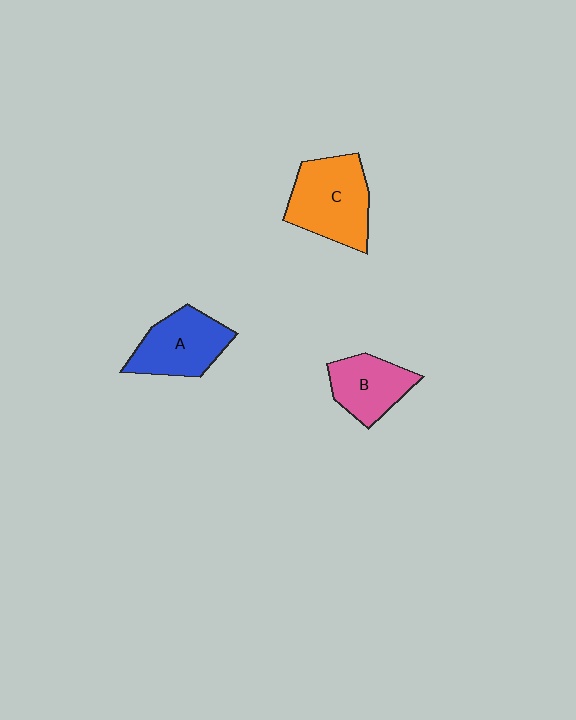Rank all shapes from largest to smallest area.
From largest to smallest: C (orange), A (blue), B (pink).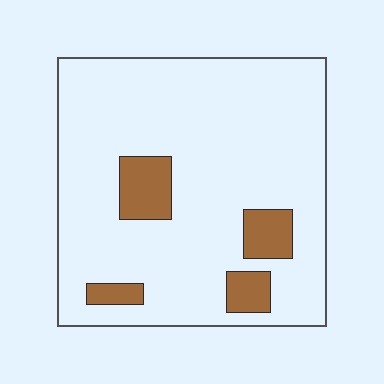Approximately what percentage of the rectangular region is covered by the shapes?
Approximately 10%.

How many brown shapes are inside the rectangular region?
4.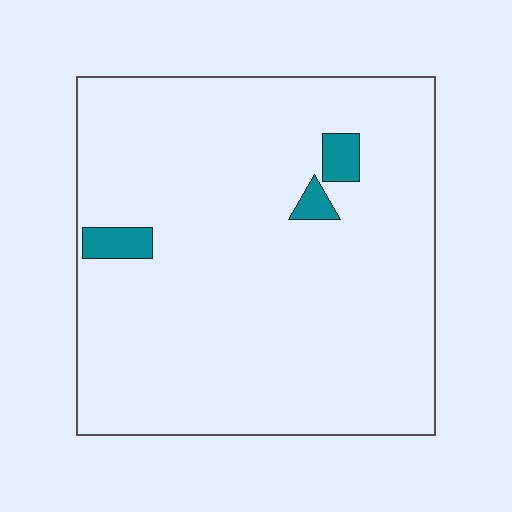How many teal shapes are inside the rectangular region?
3.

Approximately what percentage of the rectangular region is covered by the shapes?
Approximately 5%.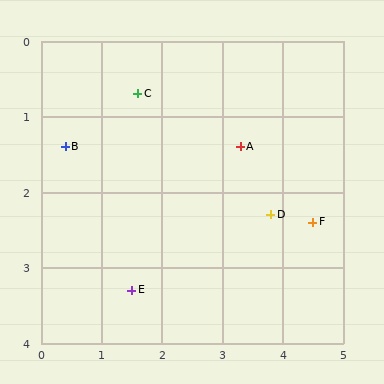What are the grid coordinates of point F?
Point F is at approximately (4.5, 2.4).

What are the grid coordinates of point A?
Point A is at approximately (3.3, 1.4).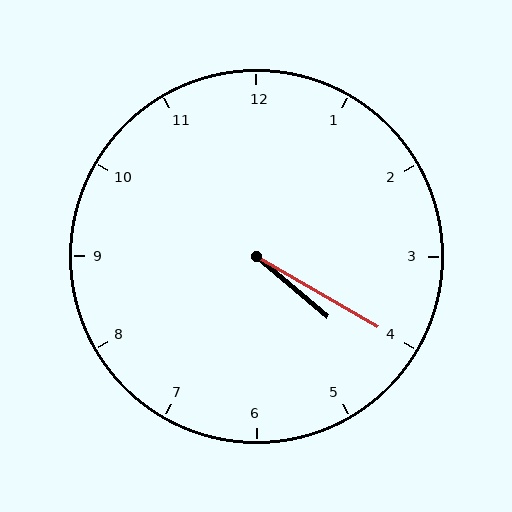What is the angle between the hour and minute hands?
Approximately 10 degrees.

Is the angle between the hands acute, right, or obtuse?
It is acute.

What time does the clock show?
4:20.